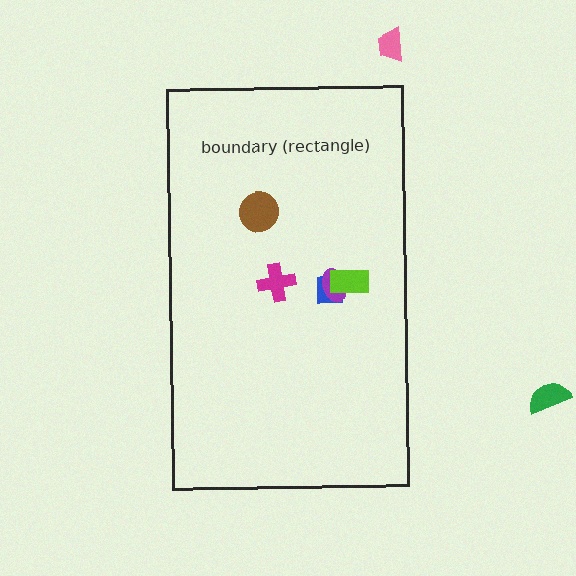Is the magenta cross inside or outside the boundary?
Inside.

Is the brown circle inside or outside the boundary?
Inside.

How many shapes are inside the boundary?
5 inside, 2 outside.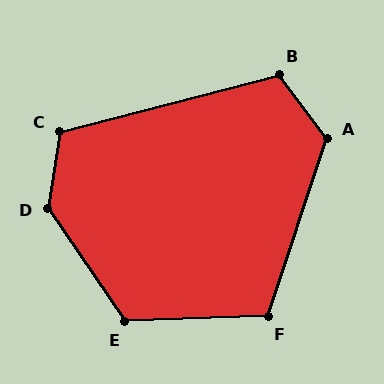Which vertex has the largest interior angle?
D, at approximately 137 degrees.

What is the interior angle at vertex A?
Approximately 124 degrees (obtuse).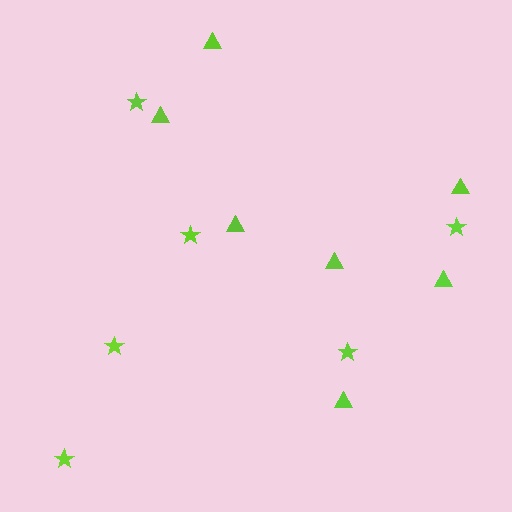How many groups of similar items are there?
There are 2 groups: one group of stars (6) and one group of triangles (7).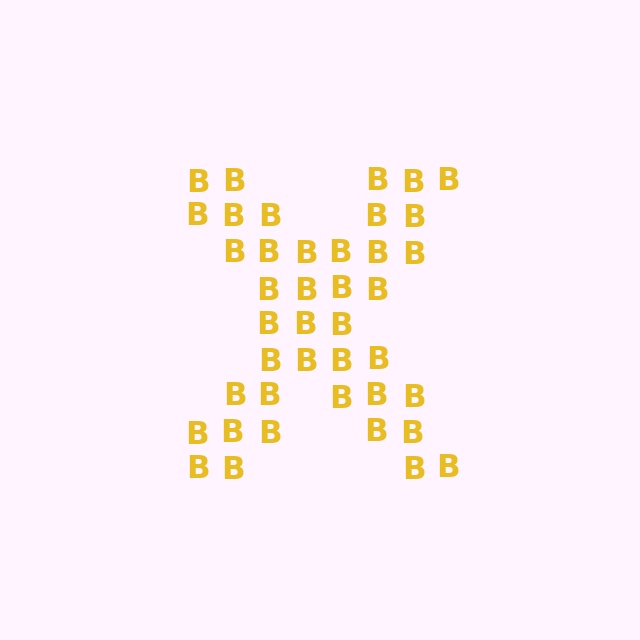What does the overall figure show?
The overall figure shows the letter X.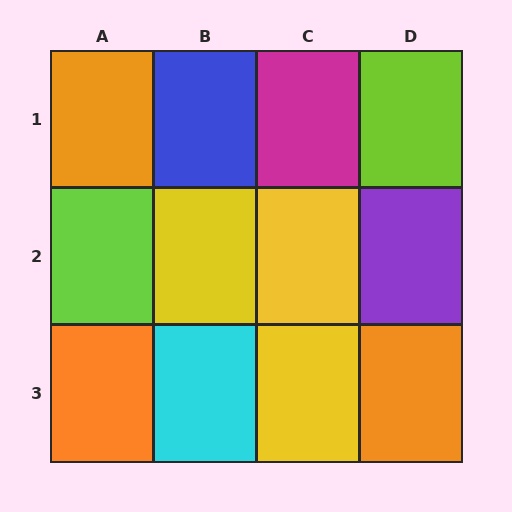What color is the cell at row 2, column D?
Purple.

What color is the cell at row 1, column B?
Blue.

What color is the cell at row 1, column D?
Lime.